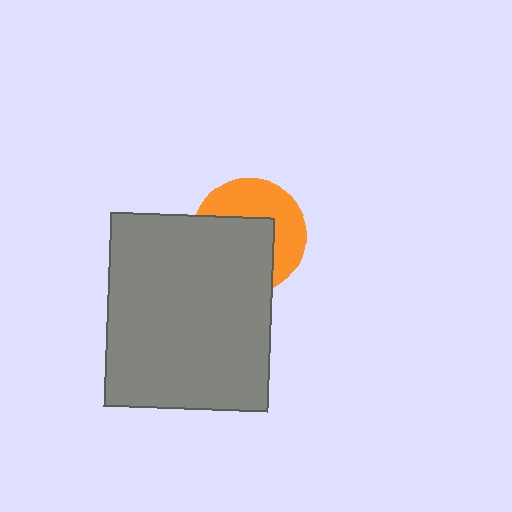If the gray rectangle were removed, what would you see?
You would see the complete orange circle.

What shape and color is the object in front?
The object in front is a gray rectangle.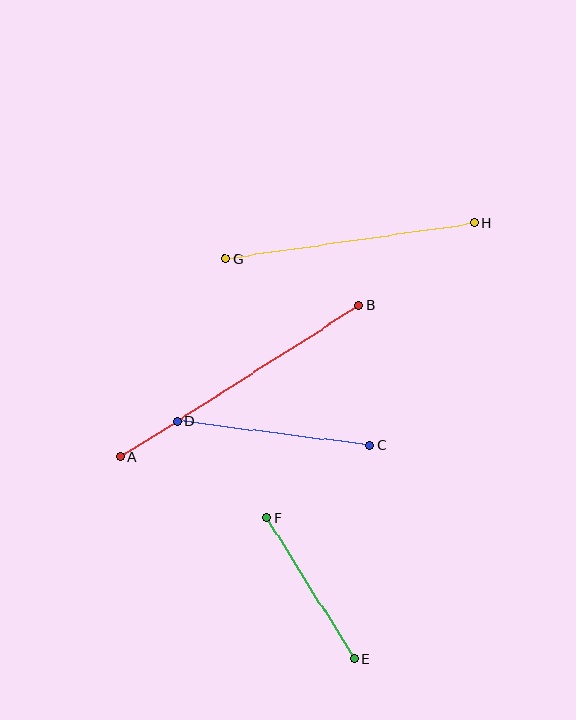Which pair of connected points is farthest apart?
Points A and B are farthest apart.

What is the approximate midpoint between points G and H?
The midpoint is at approximately (350, 241) pixels.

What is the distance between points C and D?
The distance is approximately 194 pixels.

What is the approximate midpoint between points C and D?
The midpoint is at approximately (273, 433) pixels.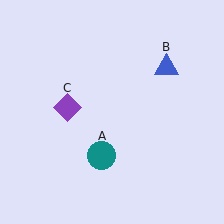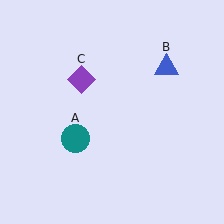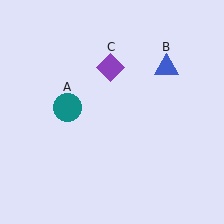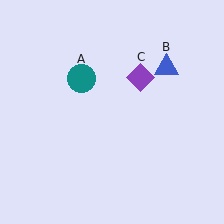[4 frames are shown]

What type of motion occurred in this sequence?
The teal circle (object A), purple diamond (object C) rotated clockwise around the center of the scene.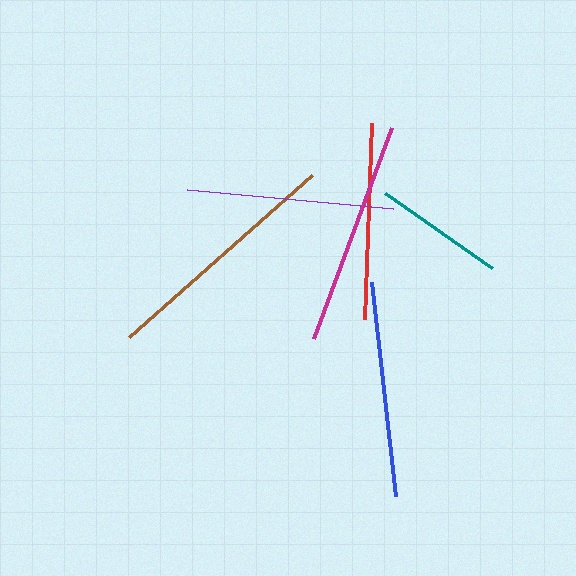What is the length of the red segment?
The red segment is approximately 195 pixels long.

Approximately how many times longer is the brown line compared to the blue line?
The brown line is approximately 1.1 times the length of the blue line.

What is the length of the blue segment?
The blue segment is approximately 215 pixels long.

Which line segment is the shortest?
The teal line is the shortest at approximately 131 pixels.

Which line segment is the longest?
The brown line is the longest at approximately 244 pixels.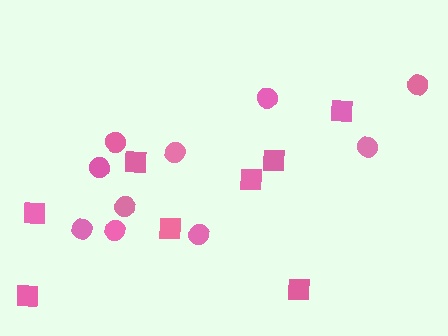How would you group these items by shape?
There are 2 groups: one group of squares (8) and one group of circles (10).